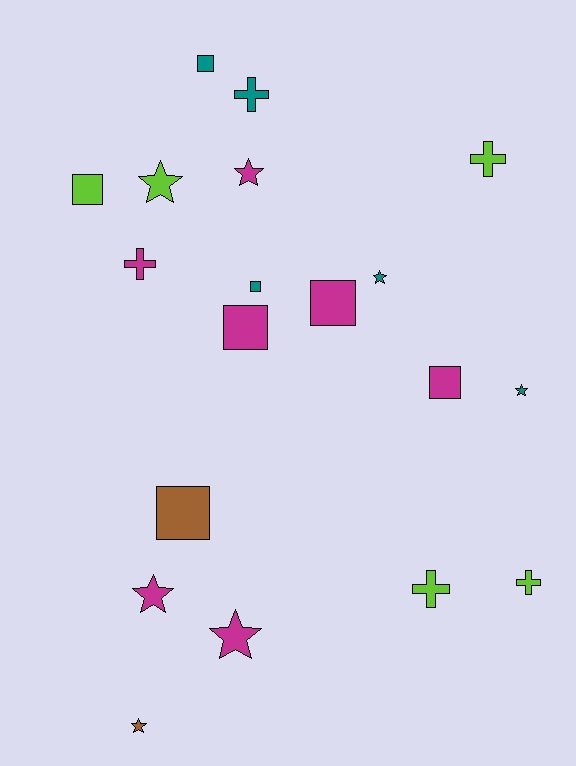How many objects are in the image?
There are 19 objects.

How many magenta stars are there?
There are 3 magenta stars.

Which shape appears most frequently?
Star, with 7 objects.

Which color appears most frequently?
Magenta, with 7 objects.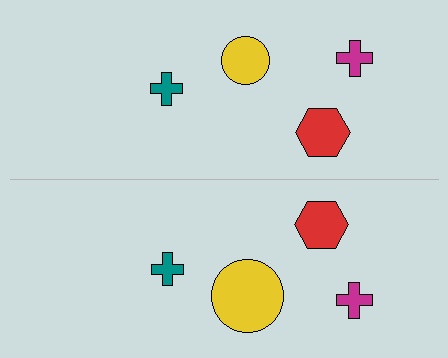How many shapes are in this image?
There are 8 shapes in this image.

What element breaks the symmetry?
The yellow circle on the bottom side has a different size than its mirror counterpart.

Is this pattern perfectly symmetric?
No, the pattern is not perfectly symmetric. The yellow circle on the bottom side has a different size than its mirror counterpart.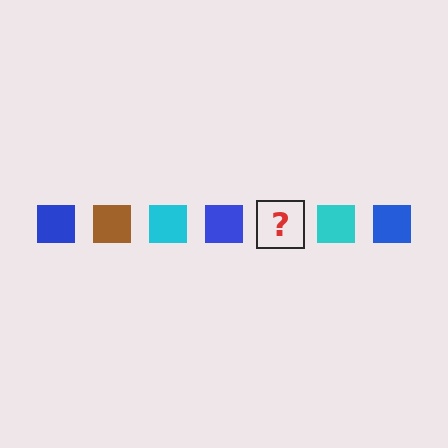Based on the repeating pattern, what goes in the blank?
The blank should be a brown square.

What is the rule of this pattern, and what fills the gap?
The rule is that the pattern cycles through blue, brown, cyan squares. The gap should be filled with a brown square.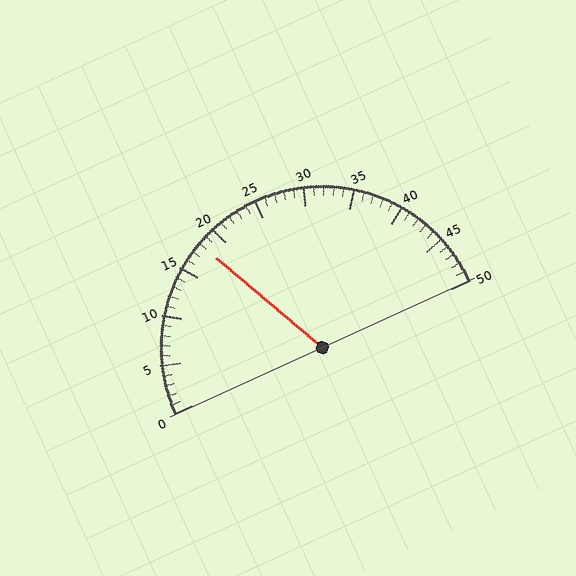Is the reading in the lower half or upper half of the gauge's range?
The reading is in the lower half of the range (0 to 50).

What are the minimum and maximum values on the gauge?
The gauge ranges from 0 to 50.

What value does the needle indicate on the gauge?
The needle indicates approximately 18.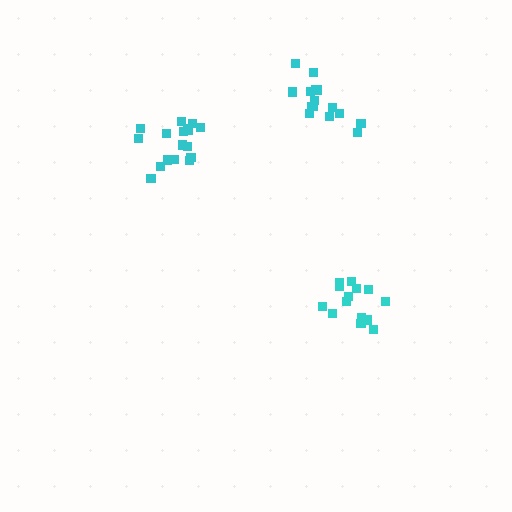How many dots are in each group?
Group 1: 17 dots, Group 2: 16 dots, Group 3: 14 dots (47 total).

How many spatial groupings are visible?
There are 3 spatial groupings.